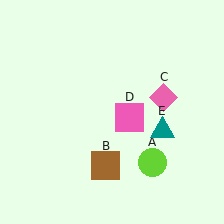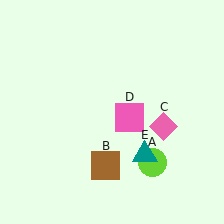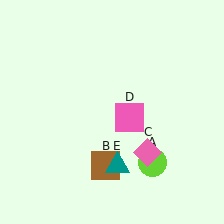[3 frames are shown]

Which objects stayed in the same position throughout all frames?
Lime circle (object A) and brown square (object B) and pink square (object D) remained stationary.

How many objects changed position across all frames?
2 objects changed position: pink diamond (object C), teal triangle (object E).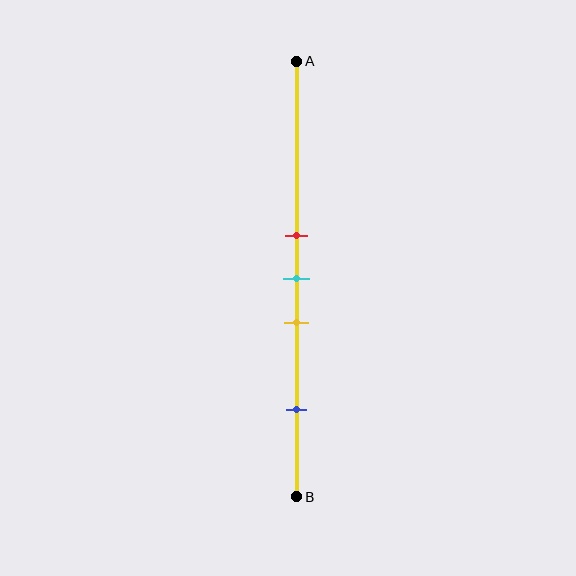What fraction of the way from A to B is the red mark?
The red mark is approximately 40% (0.4) of the way from A to B.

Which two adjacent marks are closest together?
The red and cyan marks are the closest adjacent pair.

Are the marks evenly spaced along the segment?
No, the marks are not evenly spaced.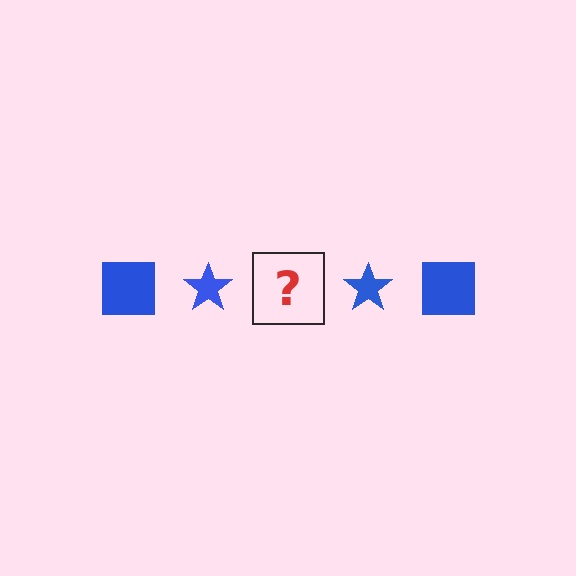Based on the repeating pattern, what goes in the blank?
The blank should be a blue square.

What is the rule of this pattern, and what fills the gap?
The rule is that the pattern cycles through square, star shapes in blue. The gap should be filled with a blue square.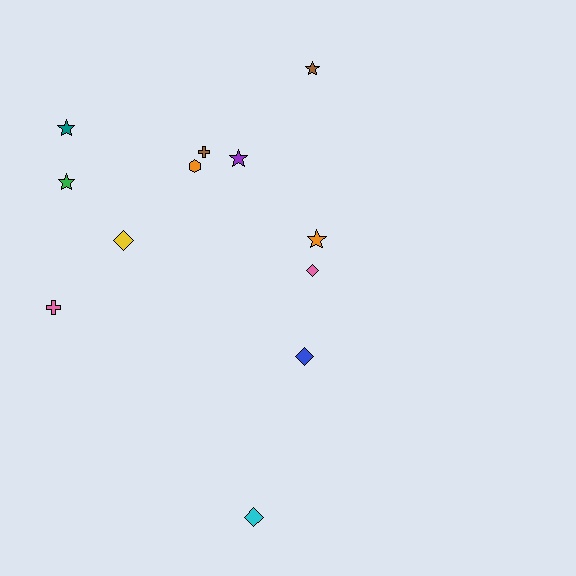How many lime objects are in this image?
There are no lime objects.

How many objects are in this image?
There are 12 objects.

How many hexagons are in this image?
There is 1 hexagon.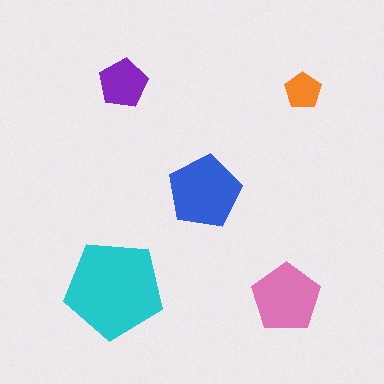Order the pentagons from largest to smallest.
the cyan one, the blue one, the pink one, the purple one, the orange one.